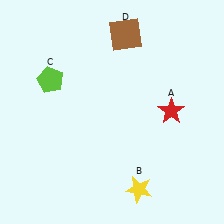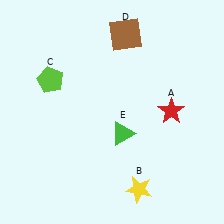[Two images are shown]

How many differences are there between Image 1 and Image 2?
There is 1 difference between the two images.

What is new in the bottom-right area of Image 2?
A green triangle (E) was added in the bottom-right area of Image 2.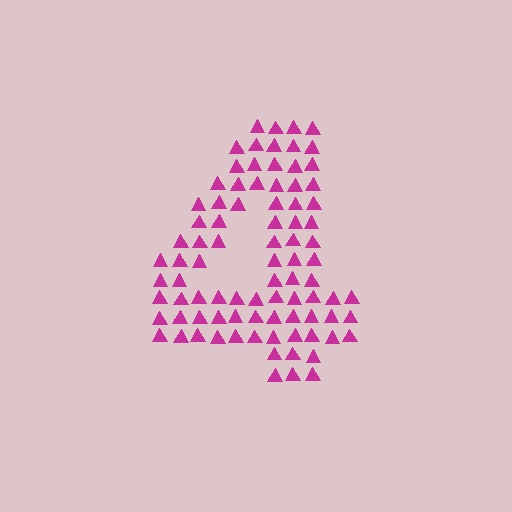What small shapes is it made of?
It is made of small triangles.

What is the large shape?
The large shape is the digit 4.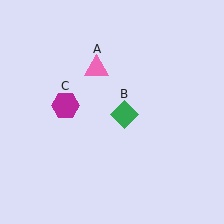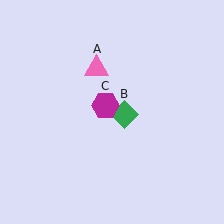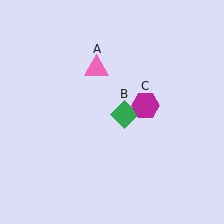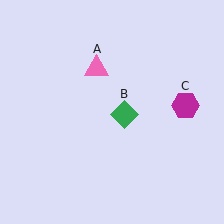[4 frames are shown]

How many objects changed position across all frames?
1 object changed position: magenta hexagon (object C).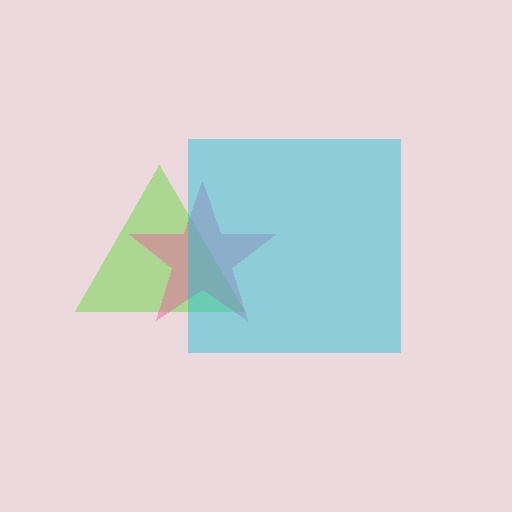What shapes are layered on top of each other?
The layered shapes are: a lime triangle, a pink star, a cyan square.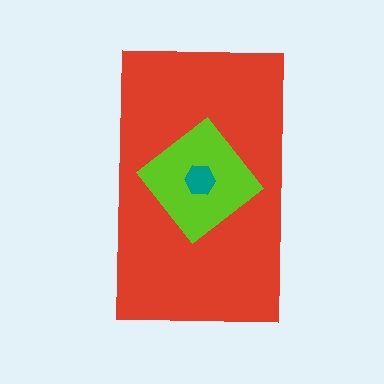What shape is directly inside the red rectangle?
The lime diamond.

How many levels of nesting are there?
3.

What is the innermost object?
The teal hexagon.